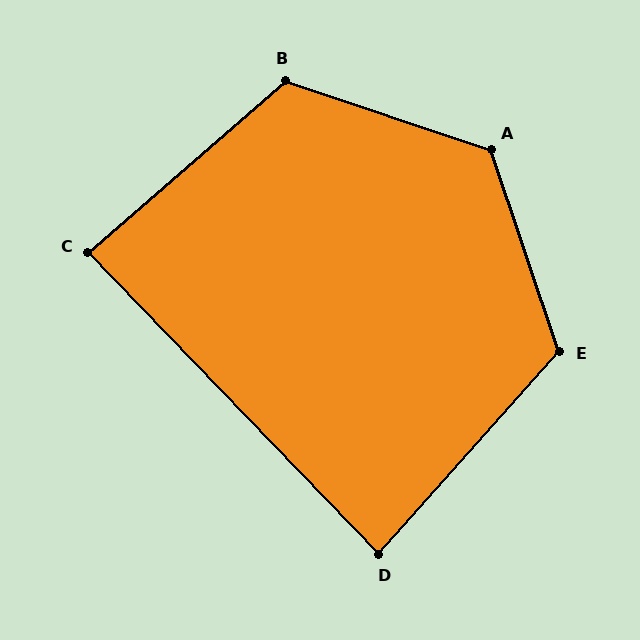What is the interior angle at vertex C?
Approximately 87 degrees (approximately right).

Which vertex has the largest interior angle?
A, at approximately 127 degrees.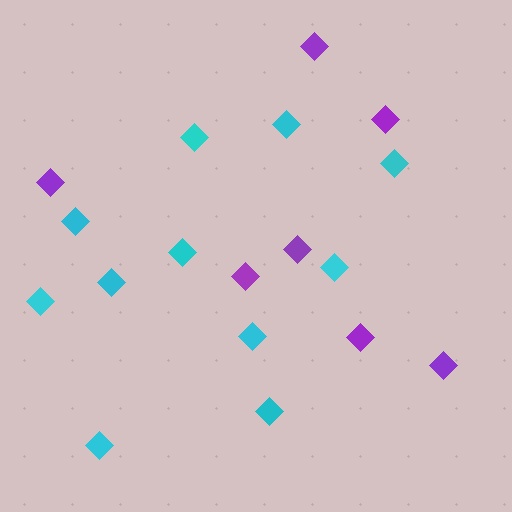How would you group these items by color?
There are 2 groups: one group of cyan diamonds (11) and one group of purple diamonds (7).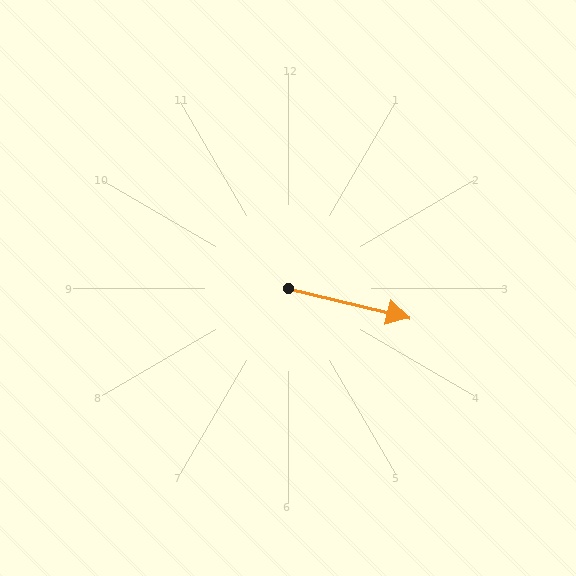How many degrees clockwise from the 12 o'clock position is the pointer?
Approximately 104 degrees.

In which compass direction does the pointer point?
East.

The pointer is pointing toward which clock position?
Roughly 3 o'clock.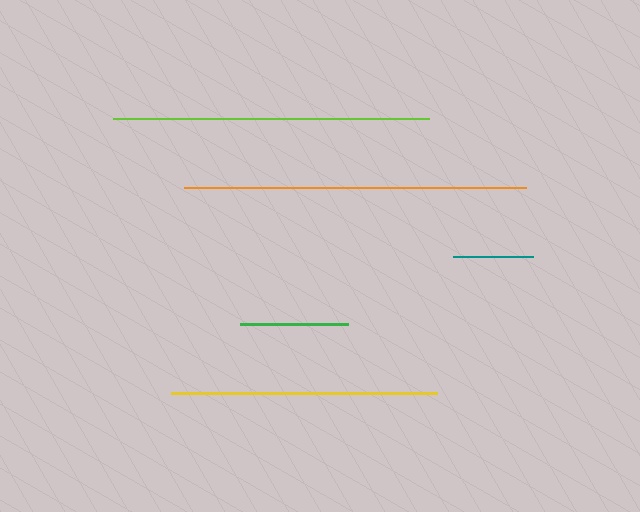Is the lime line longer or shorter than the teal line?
The lime line is longer than the teal line.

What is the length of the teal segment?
The teal segment is approximately 80 pixels long.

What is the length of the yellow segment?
The yellow segment is approximately 266 pixels long.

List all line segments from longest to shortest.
From longest to shortest: orange, lime, yellow, green, teal.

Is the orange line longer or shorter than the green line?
The orange line is longer than the green line.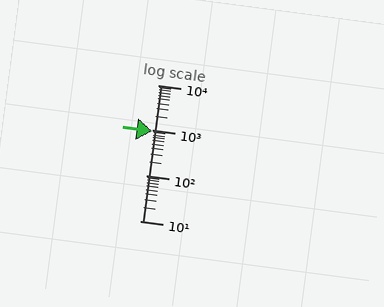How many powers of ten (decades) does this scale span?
The scale spans 3 decades, from 10 to 10000.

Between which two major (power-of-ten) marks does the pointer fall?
The pointer is between 100 and 1000.